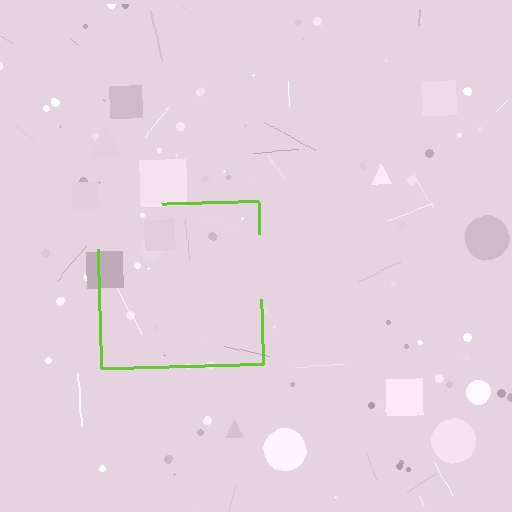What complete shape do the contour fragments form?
The contour fragments form a square.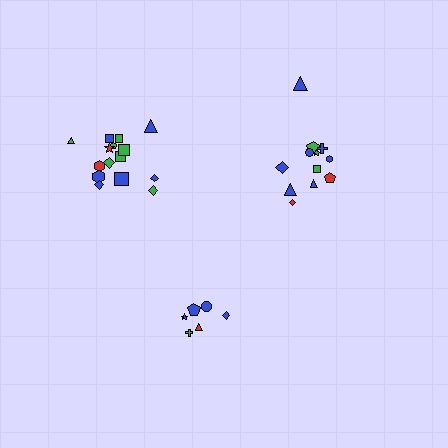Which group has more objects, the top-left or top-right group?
The top-left group.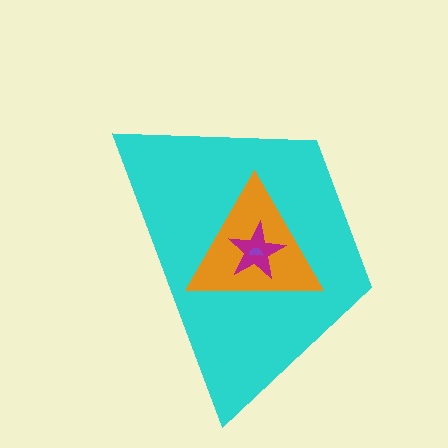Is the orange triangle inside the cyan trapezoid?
Yes.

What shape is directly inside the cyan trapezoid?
The orange triangle.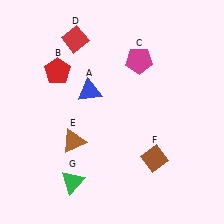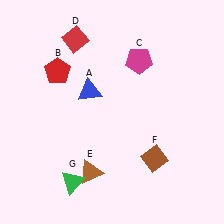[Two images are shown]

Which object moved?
The brown triangle (E) moved down.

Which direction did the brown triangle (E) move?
The brown triangle (E) moved down.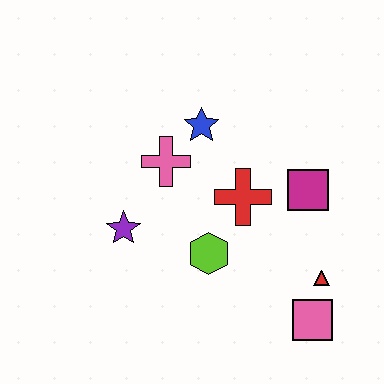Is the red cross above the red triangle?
Yes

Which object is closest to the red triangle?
The pink square is closest to the red triangle.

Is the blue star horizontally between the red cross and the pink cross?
Yes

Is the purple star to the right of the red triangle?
No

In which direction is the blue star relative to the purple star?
The blue star is above the purple star.